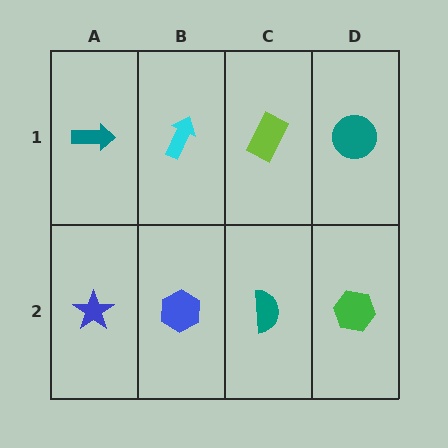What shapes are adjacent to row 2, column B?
A cyan arrow (row 1, column B), a blue star (row 2, column A), a teal semicircle (row 2, column C).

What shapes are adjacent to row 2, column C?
A lime rectangle (row 1, column C), a blue hexagon (row 2, column B), a green hexagon (row 2, column D).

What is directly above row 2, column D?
A teal circle.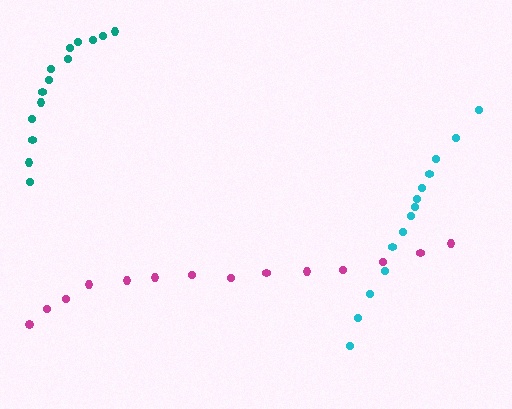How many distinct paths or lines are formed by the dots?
There are 3 distinct paths.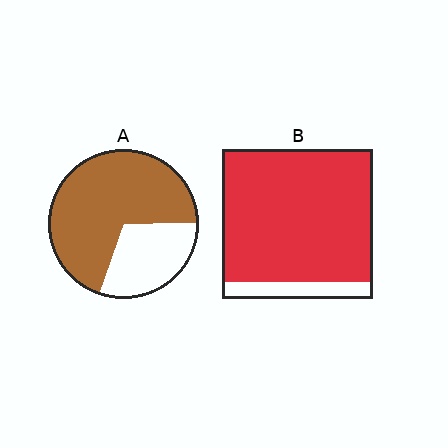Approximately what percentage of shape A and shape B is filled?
A is approximately 70% and B is approximately 90%.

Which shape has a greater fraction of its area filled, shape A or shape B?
Shape B.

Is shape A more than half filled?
Yes.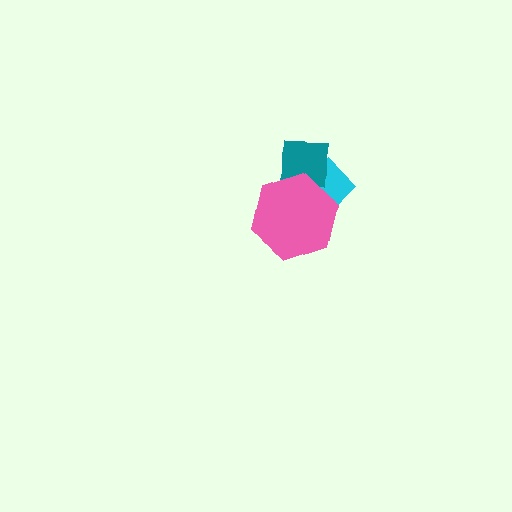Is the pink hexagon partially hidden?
No, no other shape covers it.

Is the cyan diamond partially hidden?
Yes, it is partially covered by another shape.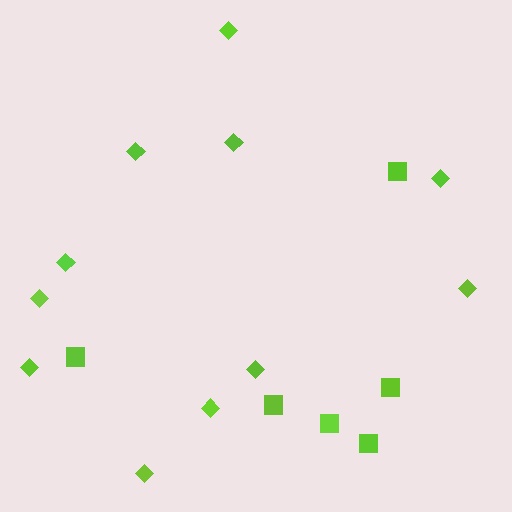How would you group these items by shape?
There are 2 groups: one group of squares (6) and one group of diamonds (11).